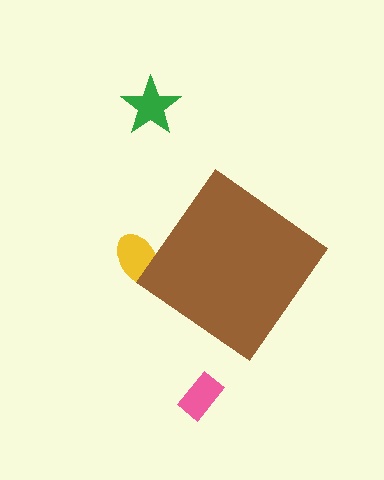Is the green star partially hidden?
No, the green star is fully visible.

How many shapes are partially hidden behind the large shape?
1 shape is partially hidden.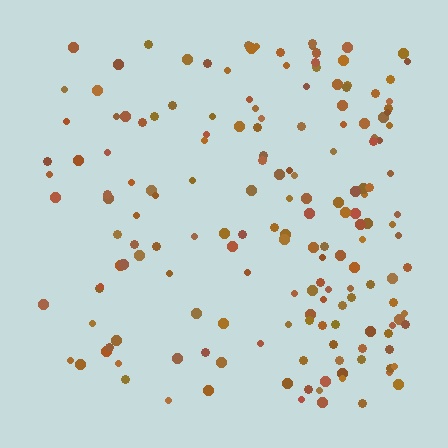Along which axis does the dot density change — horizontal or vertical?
Horizontal.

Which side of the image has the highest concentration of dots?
The right.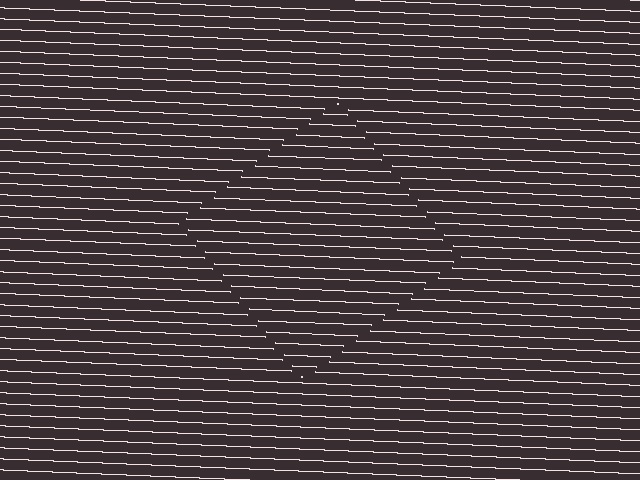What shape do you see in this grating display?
An illusory square. The interior of the shape contains the same grating, shifted by half a period — the contour is defined by the phase discontinuity where line-ends from the inner and outer gratings abut.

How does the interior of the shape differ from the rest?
The interior of the shape contains the same grating, shifted by half a period — the contour is defined by the phase discontinuity where line-ends from the inner and outer gratings abut.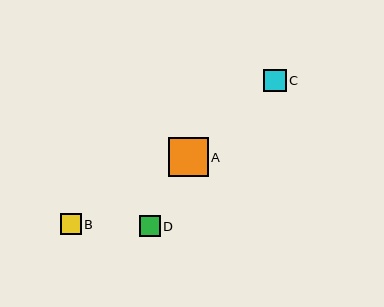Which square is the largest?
Square A is the largest with a size of approximately 40 pixels.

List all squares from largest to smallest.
From largest to smallest: A, C, B, D.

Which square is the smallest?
Square D is the smallest with a size of approximately 21 pixels.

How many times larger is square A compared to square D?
Square A is approximately 1.9 times the size of square D.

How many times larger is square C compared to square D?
Square C is approximately 1.1 times the size of square D.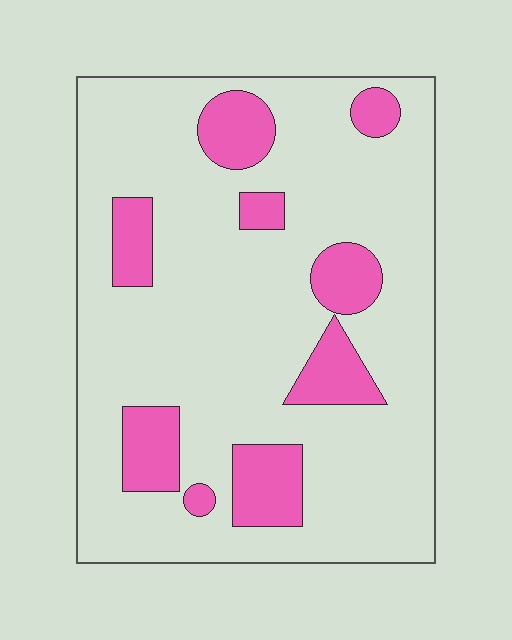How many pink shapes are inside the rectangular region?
9.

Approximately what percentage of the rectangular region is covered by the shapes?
Approximately 20%.